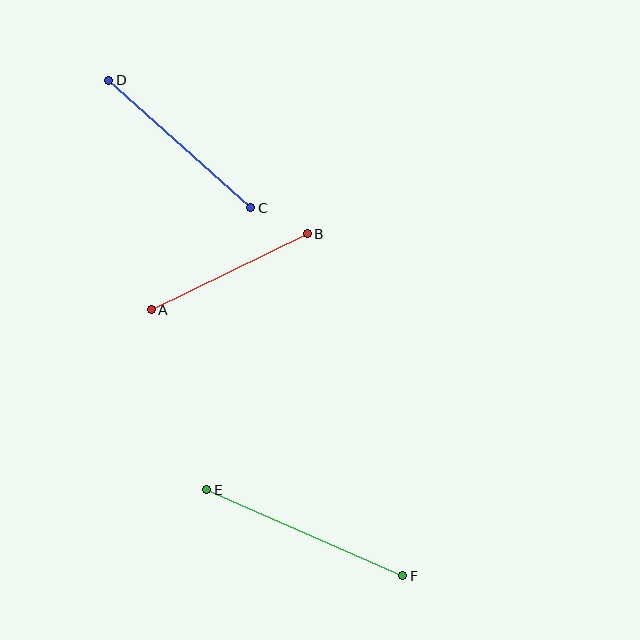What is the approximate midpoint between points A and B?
The midpoint is at approximately (229, 272) pixels.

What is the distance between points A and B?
The distance is approximately 173 pixels.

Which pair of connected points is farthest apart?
Points E and F are farthest apart.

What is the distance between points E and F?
The distance is approximately 214 pixels.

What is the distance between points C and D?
The distance is approximately 191 pixels.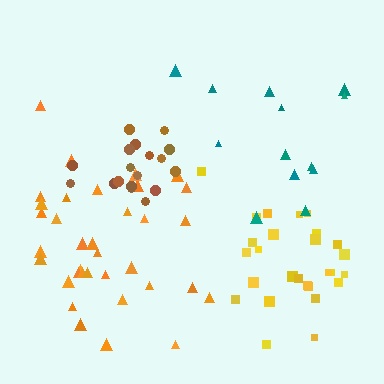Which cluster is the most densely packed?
Brown.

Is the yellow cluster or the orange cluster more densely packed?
Yellow.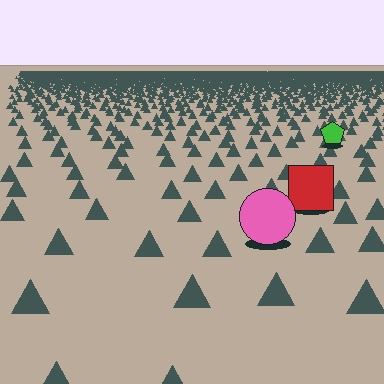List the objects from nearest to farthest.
From nearest to farthest: the pink circle, the red square, the green pentagon.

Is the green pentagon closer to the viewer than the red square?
No. The red square is closer — you can tell from the texture gradient: the ground texture is coarser near it.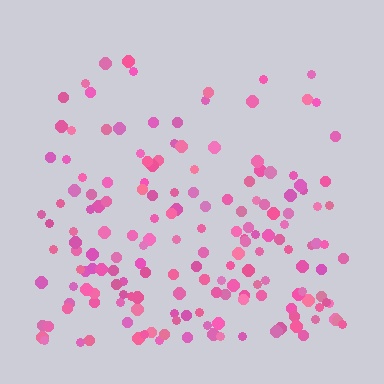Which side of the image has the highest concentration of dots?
The bottom.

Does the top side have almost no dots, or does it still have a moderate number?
Still a moderate number, just noticeably fewer than the bottom.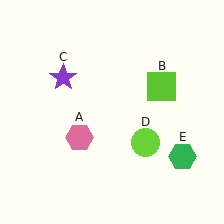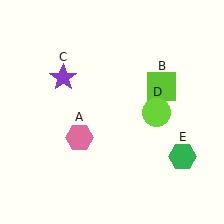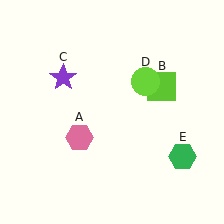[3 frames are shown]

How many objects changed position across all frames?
1 object changed position: lime circle (object D).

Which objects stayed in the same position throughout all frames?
Pink hexagon (object A) and lime square (object B) and purple star (object C) and green hexagon (object E) remained stationary.